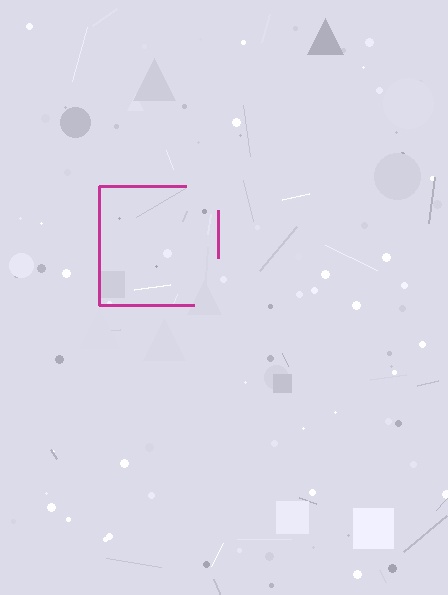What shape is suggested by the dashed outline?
The dashed outline suggests a square.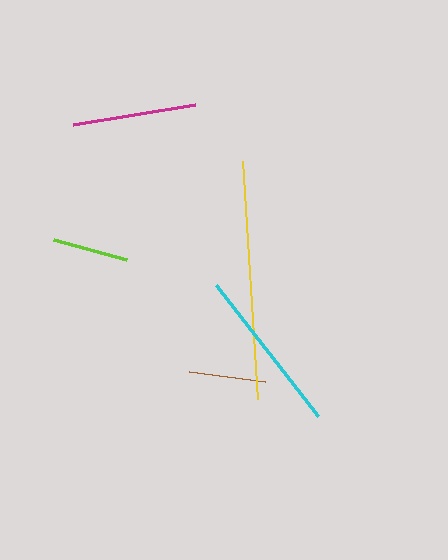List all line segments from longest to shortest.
From longest to shortest: yellow, cyan, magenta, brown, lime.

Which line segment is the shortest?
The lime line is the shortest at approximately 76 pixels.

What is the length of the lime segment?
The lime segment is approximately 76 pixels long.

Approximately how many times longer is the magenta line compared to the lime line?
The magenta line is approximately 1.6 times the length of the lime line.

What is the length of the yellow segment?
The yellow segment is approximately 239 pixels long.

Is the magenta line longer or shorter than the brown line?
The magenta line is longer than the brown line.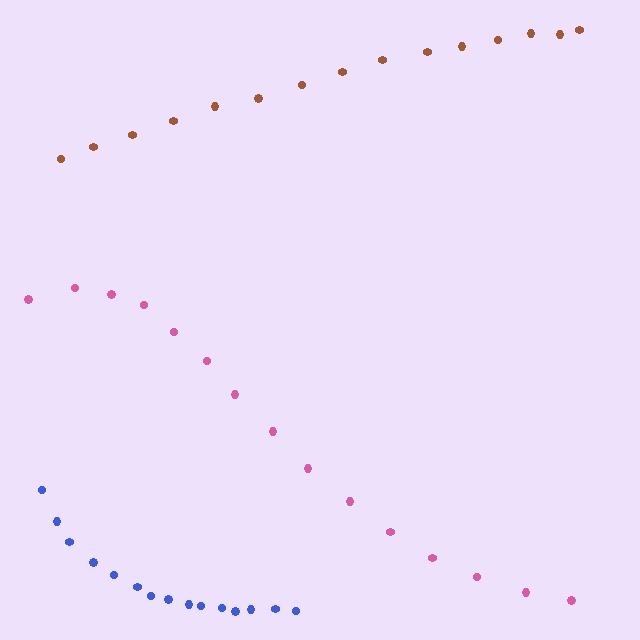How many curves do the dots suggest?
There are 3 distinct paths.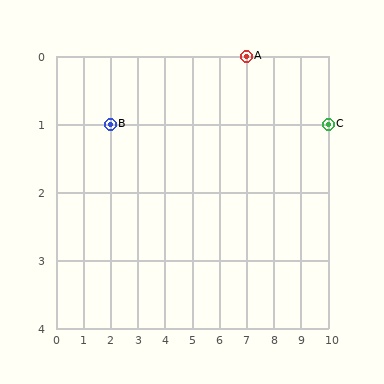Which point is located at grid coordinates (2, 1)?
Point B is at (2, 1).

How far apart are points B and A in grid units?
Points B and A are 5 columns and 1 row apart (about 5.1 grid units diagonally).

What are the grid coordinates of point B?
Point B is at grid coordinates (2, 1).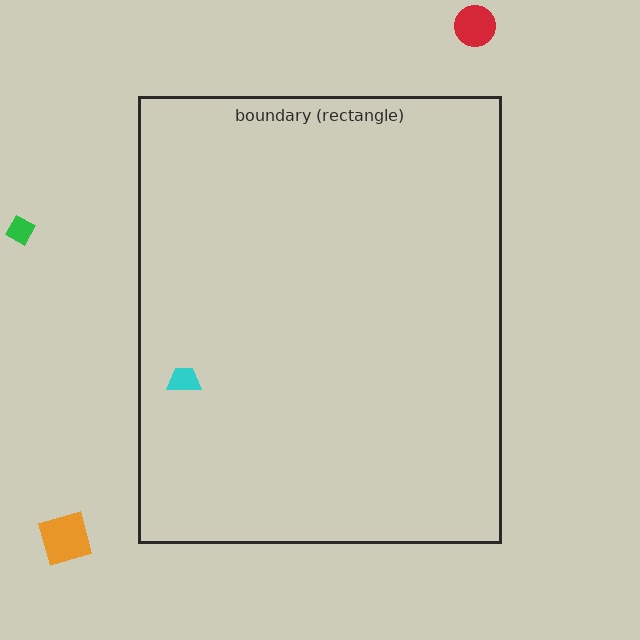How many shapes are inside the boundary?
1 inside, 3 outside.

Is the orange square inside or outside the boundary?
Outside.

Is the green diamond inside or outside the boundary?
Outside.